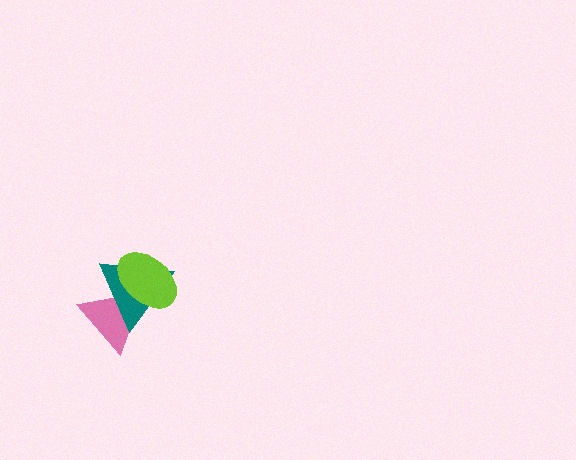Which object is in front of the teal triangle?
The lime ellipse is in front of the teal triangle.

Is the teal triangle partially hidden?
Yes, it is partially covered by another shape.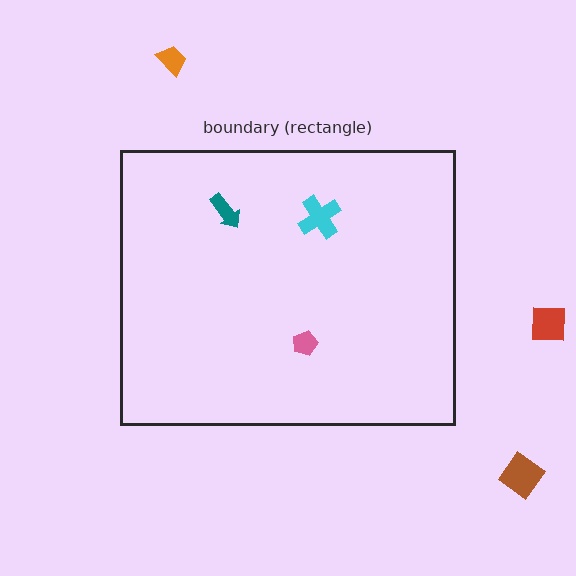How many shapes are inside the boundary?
3 inside, 3 outside.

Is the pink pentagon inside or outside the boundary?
Inside.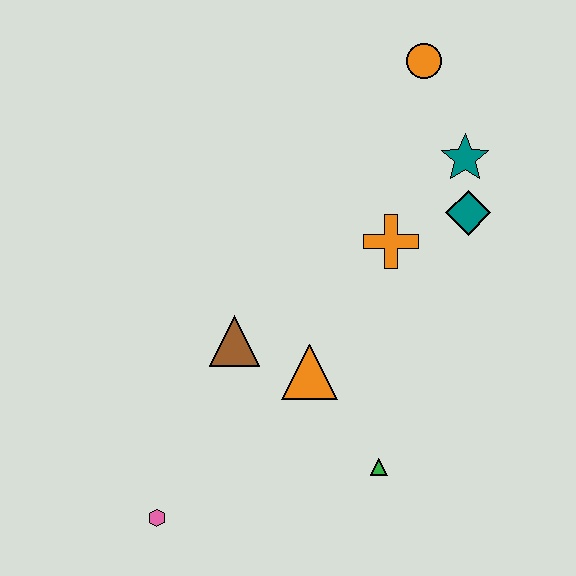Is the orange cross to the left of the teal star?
Yes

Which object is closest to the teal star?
The teal diamond is closest to the teal star.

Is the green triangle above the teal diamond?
No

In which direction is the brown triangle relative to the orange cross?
The brown triangle is to the left of the orange cross.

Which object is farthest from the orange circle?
The pink hexagon is farthest from the orange circle.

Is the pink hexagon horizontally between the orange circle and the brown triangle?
No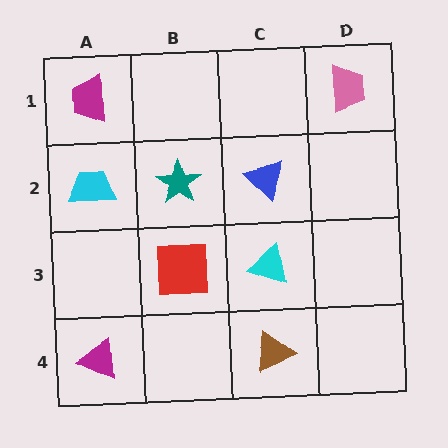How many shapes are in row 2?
3 shapes.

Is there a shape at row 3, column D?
No, that cell is empty.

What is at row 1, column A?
A magenta trapezoid.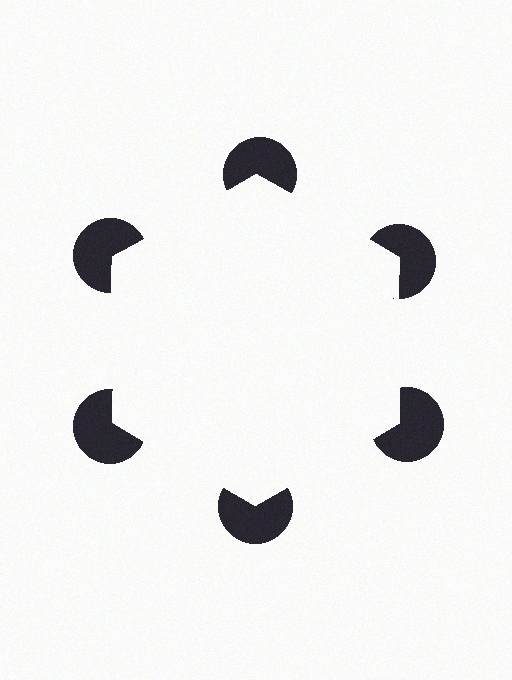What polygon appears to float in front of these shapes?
An illusory hexagon — its edges are inferred from the aligned wedge cuts in the pac-man discs, not physically drawn.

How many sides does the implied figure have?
6 sides.